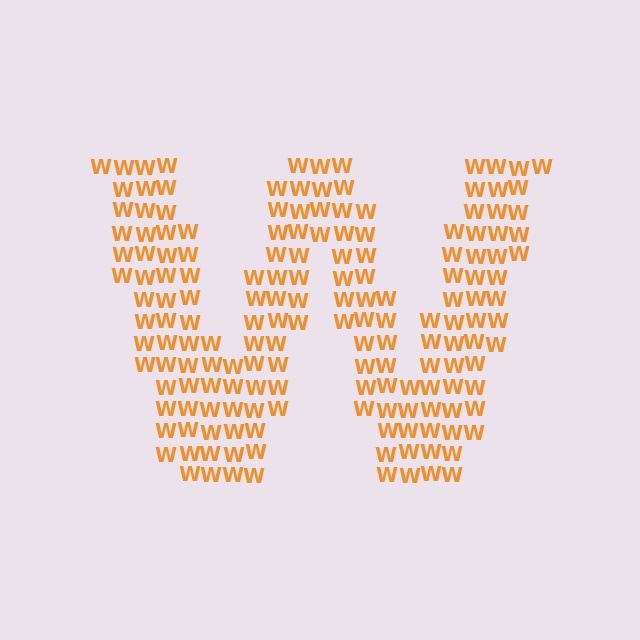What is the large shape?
The large shape is the letter W.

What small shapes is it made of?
It is made of small letter W's.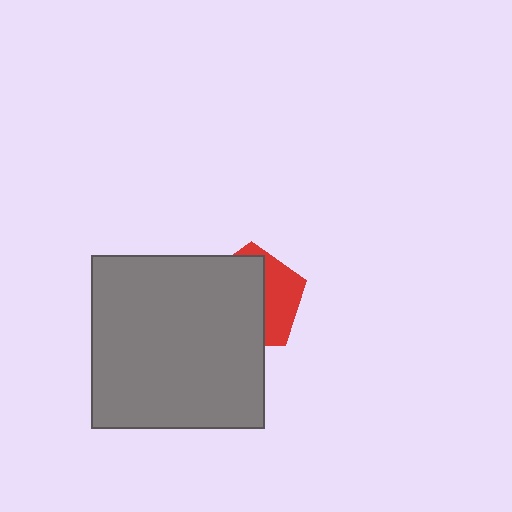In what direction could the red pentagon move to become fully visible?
The red pentagon could move right. That would shift it out from behind the gray square entirely.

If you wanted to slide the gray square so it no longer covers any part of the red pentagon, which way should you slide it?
Slide it left — that is the most direct way to separate the two shapes.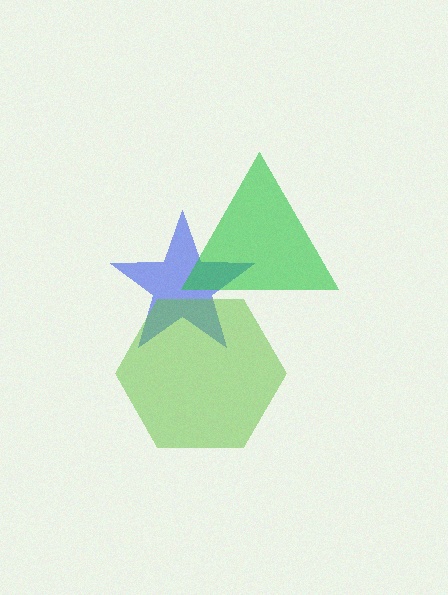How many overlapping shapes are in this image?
There are 3 overlapping shapes in the image.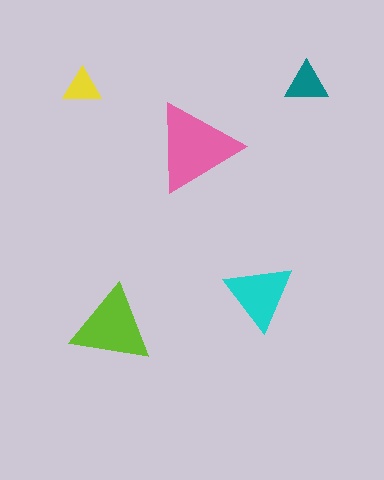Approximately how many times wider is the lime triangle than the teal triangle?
About 2 times wider.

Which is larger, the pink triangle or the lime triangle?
The pink one.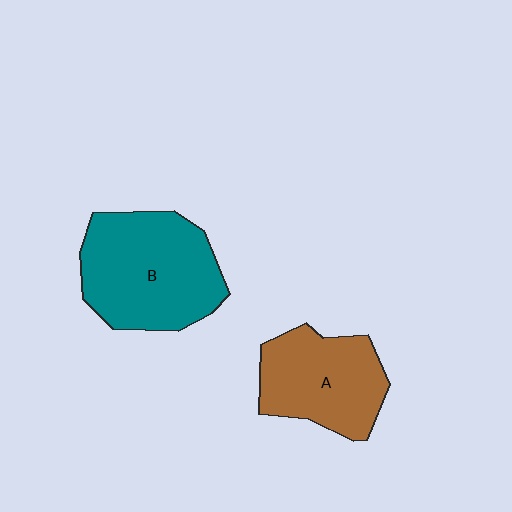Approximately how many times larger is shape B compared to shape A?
Approximately 1.3 times.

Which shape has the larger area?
Shape B (teal).